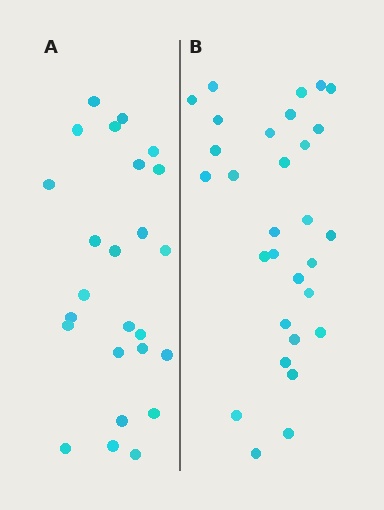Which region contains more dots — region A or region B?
Region B (the right region) has more dots.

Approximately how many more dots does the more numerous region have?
Region B has about 5 more dots than region A.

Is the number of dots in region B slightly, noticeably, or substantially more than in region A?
Region B has only slightly more — the two regions are fairly close. The ratio is roughly 1.2 to 1.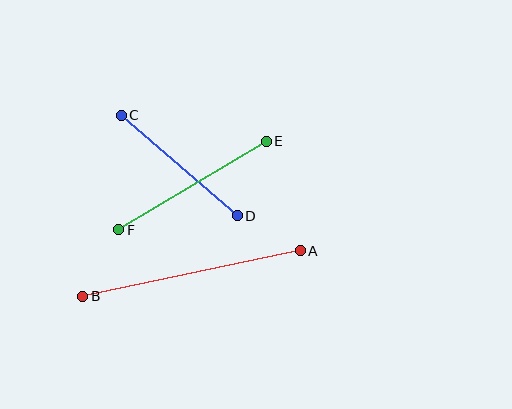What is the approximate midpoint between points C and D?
The midpoint is at approximately (179, 165) pixels.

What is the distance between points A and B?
The distance is approximately 222 pixels.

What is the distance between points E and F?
The distance is approximately 172 pixels.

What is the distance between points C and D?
The distance is approximately 153 pixels.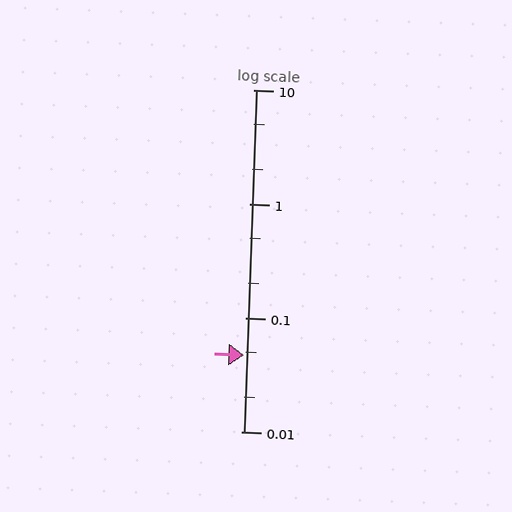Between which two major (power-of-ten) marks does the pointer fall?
The pointer is between 0.01 and 0.1.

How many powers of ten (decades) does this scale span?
The scale spans 3 decades, from 0.01 to 10.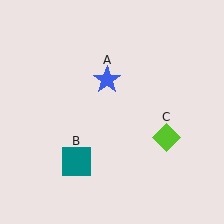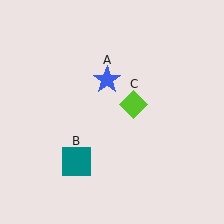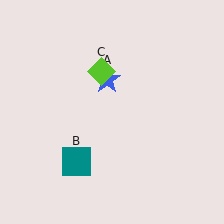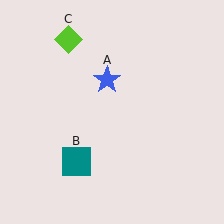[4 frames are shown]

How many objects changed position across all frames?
1 object changed position: lime diamond (object C).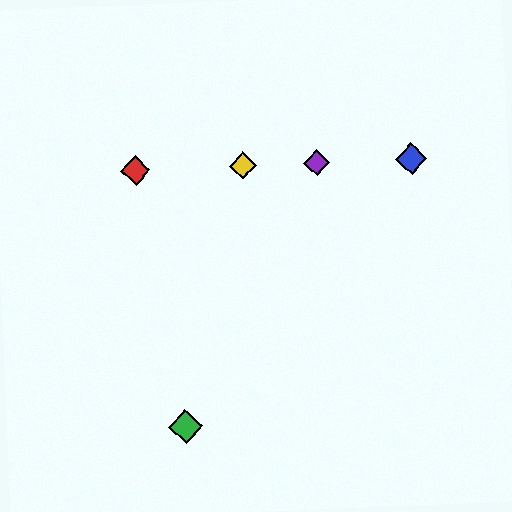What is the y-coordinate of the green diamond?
The green diamond is at y≈427.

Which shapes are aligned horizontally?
The red diamond, the blue diamond, the yellow diamond, the purple diamond are aligned horizontally.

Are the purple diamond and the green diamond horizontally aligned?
No, the purple diamond is at y≈163 and the green diamond is at y≈427.